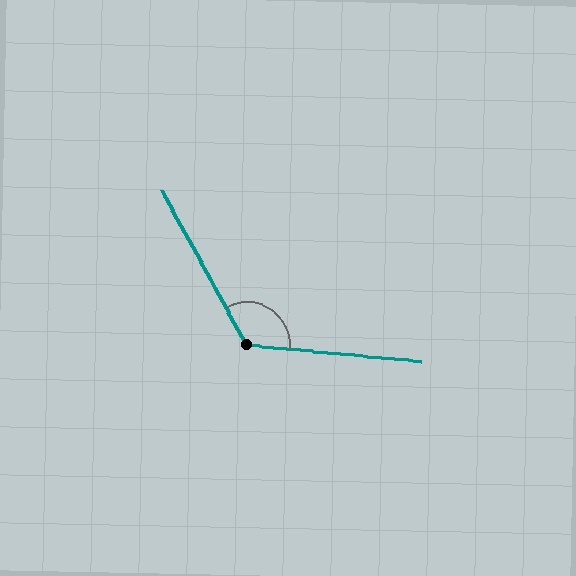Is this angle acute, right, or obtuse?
It is obtuse.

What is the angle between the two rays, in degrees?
Approximately 124 degrees.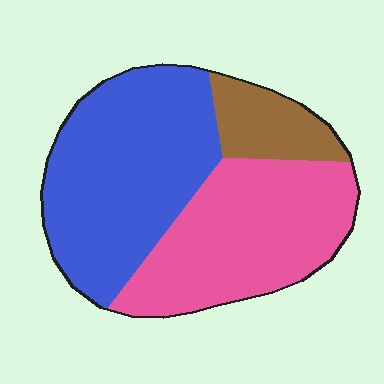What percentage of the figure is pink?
Pink takes up about two fifths (2/5) of the figure.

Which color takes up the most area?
Blue, at roughly 45%.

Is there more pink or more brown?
Pink.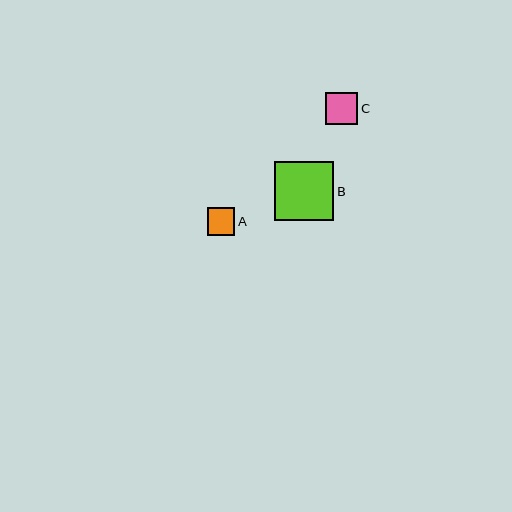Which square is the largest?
Square B is the largest with a size of approximately 59 pixels.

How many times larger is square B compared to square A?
Square B is approximately 2.1 times the size of square A.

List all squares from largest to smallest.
From largest to smallest: B, C, A.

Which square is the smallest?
Square A is the smallest with a size of approximately 28 pixels.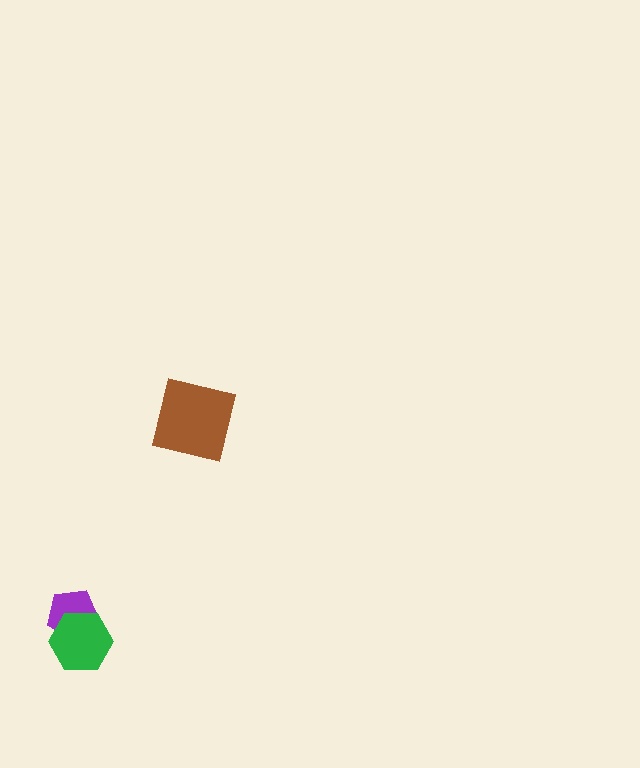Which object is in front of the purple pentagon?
The green hexagon is in front of the purple pentagon.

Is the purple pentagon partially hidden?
Yes, it is partially covered by another shape.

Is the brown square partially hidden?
No, no other shape covers it.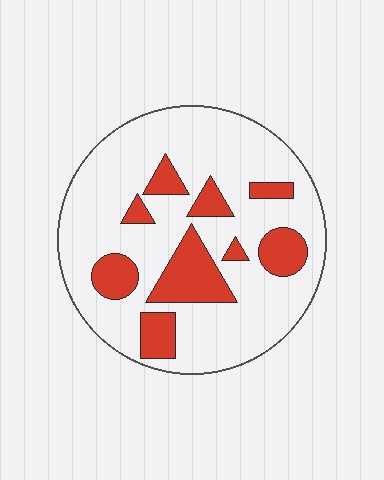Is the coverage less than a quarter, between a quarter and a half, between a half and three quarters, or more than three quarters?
Less than a quarter.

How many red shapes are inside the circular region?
9.